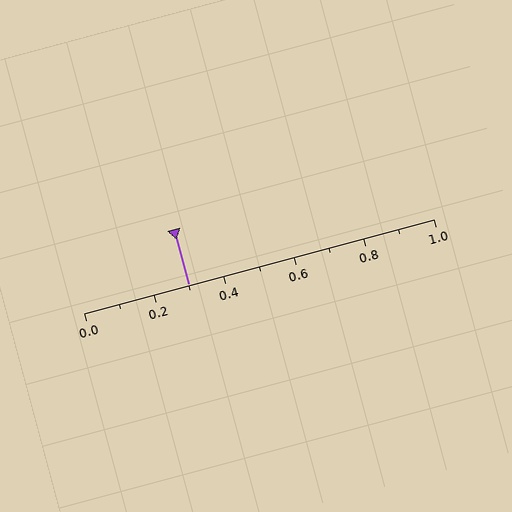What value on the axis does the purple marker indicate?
The marker indicates approximately 0.3.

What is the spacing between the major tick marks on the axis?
The major ticks are spaced 0.2 apart.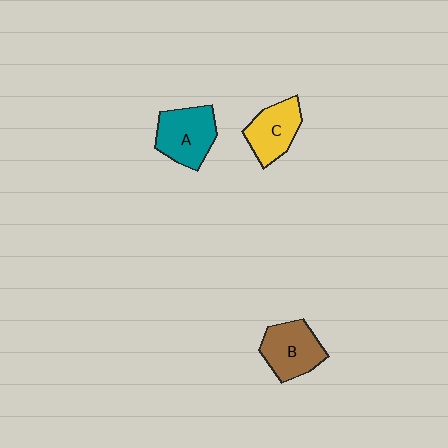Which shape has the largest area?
Shape A (teal).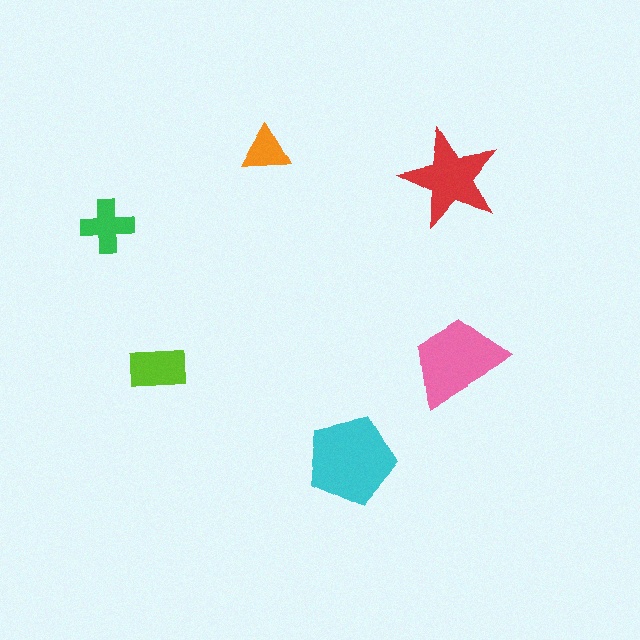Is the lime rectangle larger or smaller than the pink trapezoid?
Smaller.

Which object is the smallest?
The orange triangle.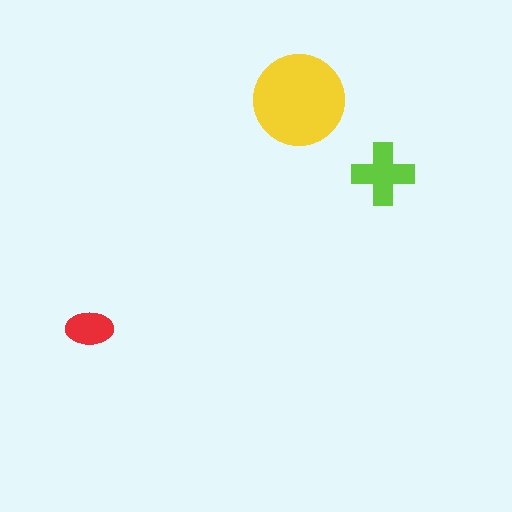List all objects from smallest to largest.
The red ellipse, the lime cross, the yellow circle.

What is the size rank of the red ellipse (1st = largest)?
3rd.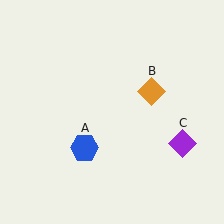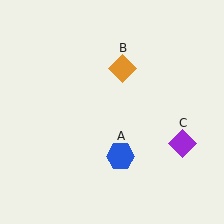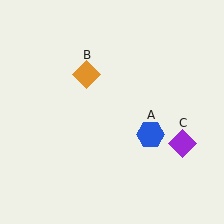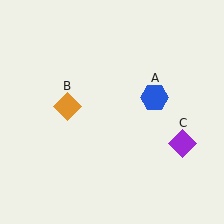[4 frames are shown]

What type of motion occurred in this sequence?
The blue hexagon (object A), orange diamond (object B) rotated counterclockwise around the center of the scene.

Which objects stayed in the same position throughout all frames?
Purple diamond (object C) remained stationary.